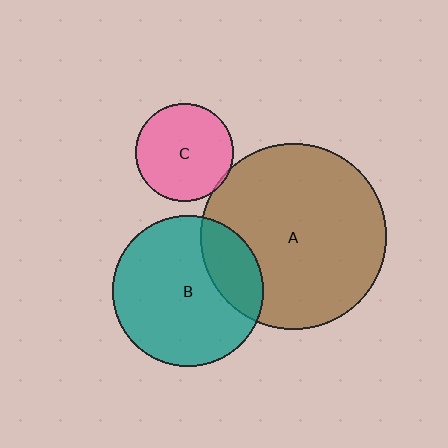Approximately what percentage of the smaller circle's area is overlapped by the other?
Approximately 5%.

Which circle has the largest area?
Circle A (brown).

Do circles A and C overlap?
Yes.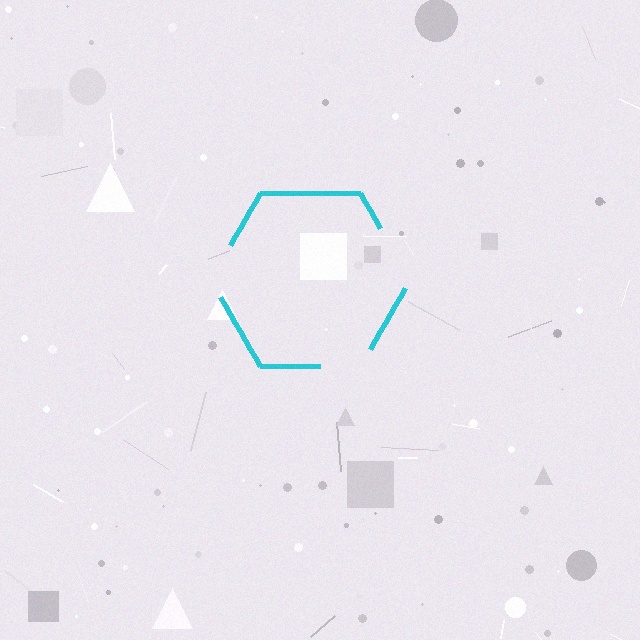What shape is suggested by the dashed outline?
The dashed outline suggests a hexagon.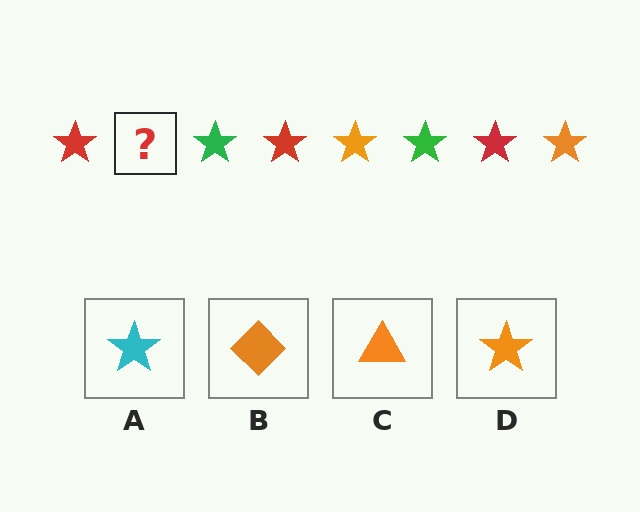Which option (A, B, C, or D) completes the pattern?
D.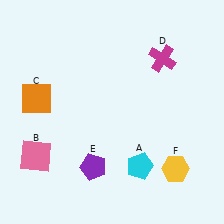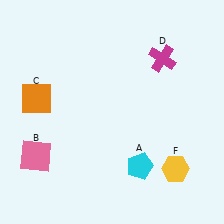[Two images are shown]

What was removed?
The purple pentagon (E) was removed in Image 2.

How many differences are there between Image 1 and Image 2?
There is 1 difference between the two images.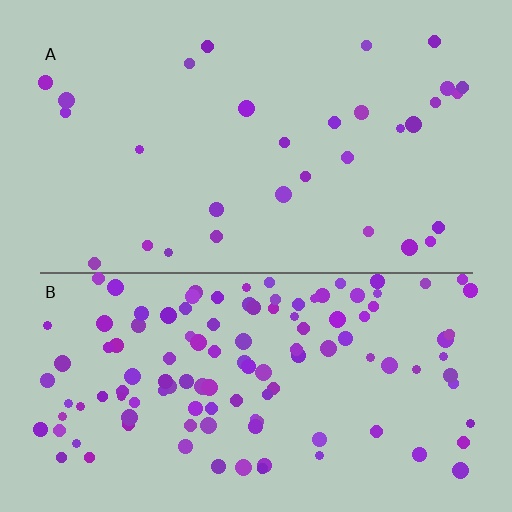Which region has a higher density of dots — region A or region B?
B (the bottom).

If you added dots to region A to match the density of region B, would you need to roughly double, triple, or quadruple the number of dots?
Approximately quadruple.